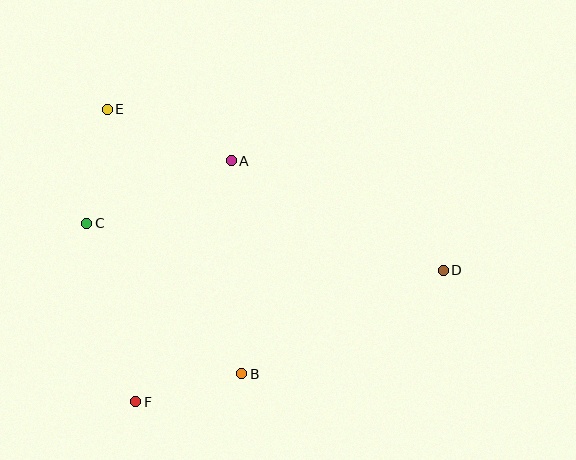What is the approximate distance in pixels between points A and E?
The distance between A and E is approximately 134 pixels.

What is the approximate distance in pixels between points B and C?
The distance between B and C is approximately 216 pixels.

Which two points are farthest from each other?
Points D and E are farthest from each other.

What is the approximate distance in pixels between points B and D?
The distance between B and D is approximately 226 pixels.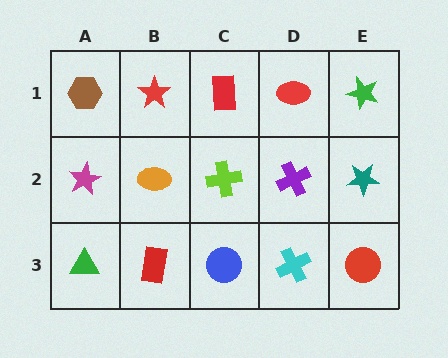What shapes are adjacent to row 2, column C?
A red rectangle (row 1, column C), a blue circle (row 3, column C), an orange ellipse (row 2, column B), a purple cross (row 2, column D).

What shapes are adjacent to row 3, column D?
A purple cross (row 2, column D), a blue circle (row 3, column C), a red circle (row 3, column E).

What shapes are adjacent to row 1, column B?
An orange ellipse (row 2, column B), a brown hexagon (row 1, column A), a red rectangle (row 1, column C).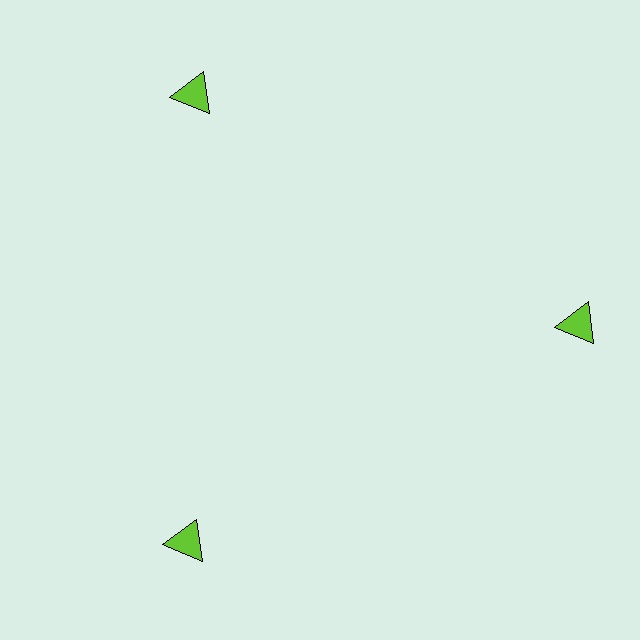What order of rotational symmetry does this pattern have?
This pattern has 3-fold rotational symmetry.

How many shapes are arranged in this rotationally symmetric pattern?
There are 3 shapes, arranged in 3 groups of 1.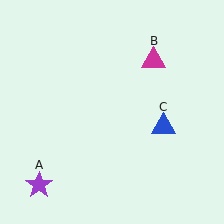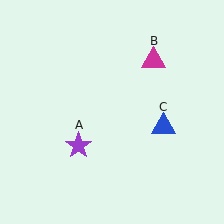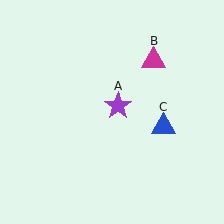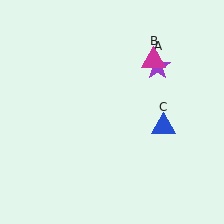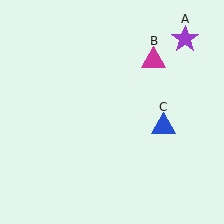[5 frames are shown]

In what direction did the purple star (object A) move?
The purple star (object A) moved up and to the right.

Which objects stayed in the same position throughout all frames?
Magenta triangle (object B) and blue triangle (object C) remained stationary.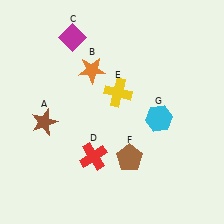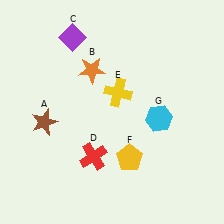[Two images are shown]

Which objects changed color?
C changed from magenta to purple. F changed from brown to yellow.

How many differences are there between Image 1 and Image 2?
There are 2 differences between the two images.